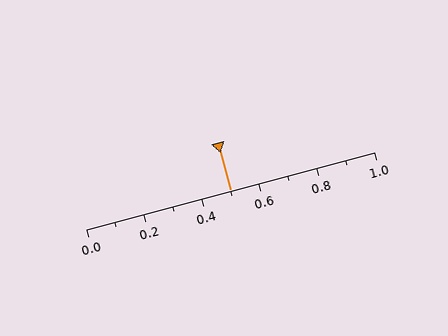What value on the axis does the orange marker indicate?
The marker indicates approximately 0.5.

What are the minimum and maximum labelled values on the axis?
The axis runs from 0.0 to 1.0.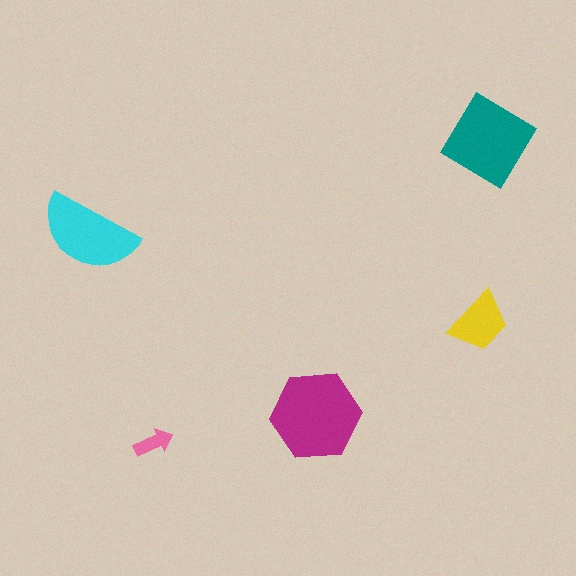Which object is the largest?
The magenta hexagon.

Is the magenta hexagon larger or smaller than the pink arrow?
Larger.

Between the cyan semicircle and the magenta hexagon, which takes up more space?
The magenta hexagon.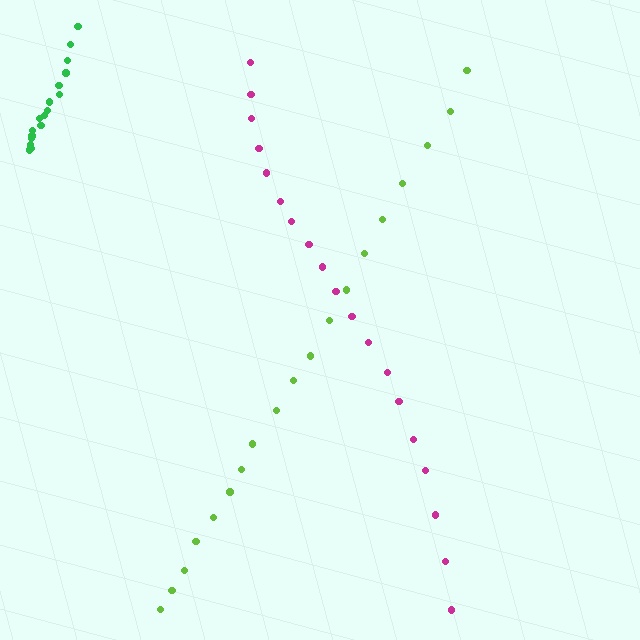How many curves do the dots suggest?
There are 3 distinct paths.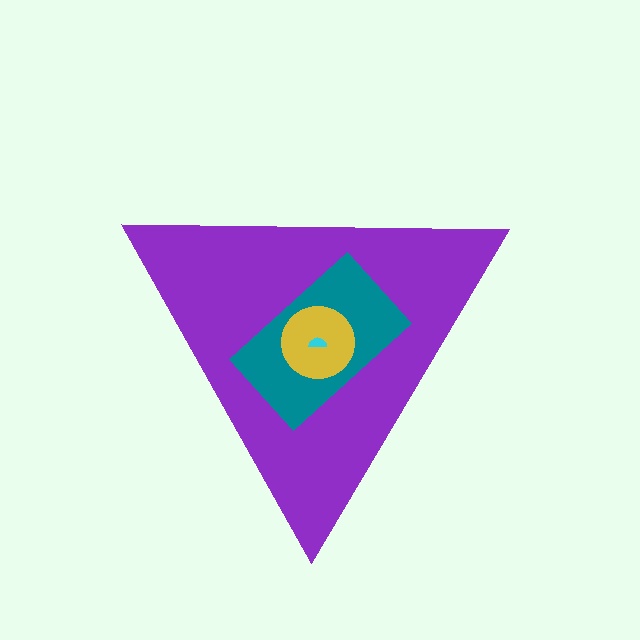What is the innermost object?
The cyan semicircle.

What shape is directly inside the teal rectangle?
The yellow circle.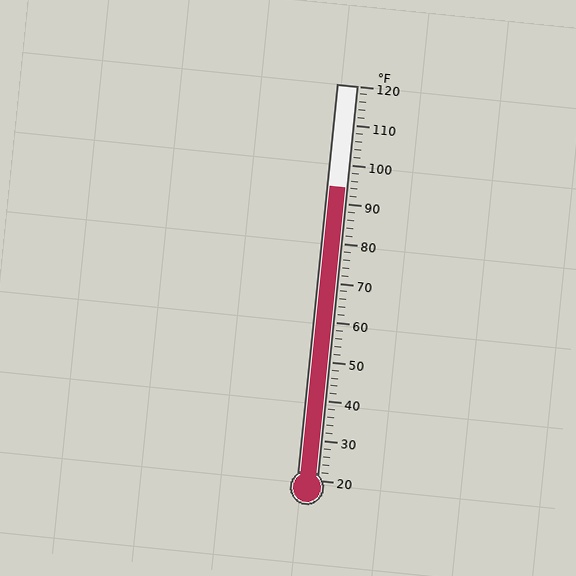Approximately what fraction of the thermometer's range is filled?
The thermometer is filled to approximately 75% of its range.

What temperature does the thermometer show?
The thermometer shows approximately 94°F.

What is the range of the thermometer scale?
The thermometer scale ranges from 20°F to 120°F.